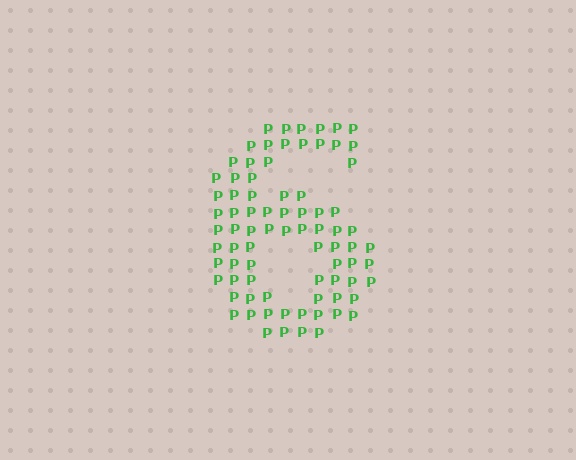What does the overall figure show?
The overall figure shows the digit 6.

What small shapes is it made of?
It is made of small letter P's.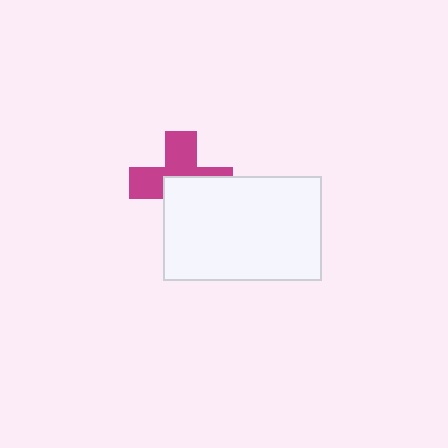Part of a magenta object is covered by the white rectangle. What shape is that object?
It is a cross.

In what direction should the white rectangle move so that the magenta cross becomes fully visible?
The white rectangle should move toward the lower-right. That is the shortest direction to clear the overlap and leave the magenta cross fully visible.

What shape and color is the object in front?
The object in front is a white rectangle.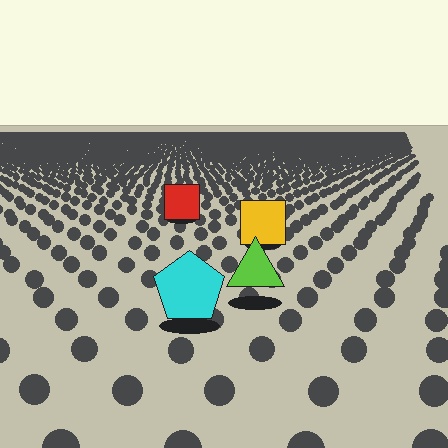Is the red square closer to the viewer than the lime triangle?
No. The lime triangle is closer — you can tell from the texture gradient: the ground texture is coarser near it.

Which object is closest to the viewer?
The cyan pentagon is closest. The texture marks near it are larger and more spread out.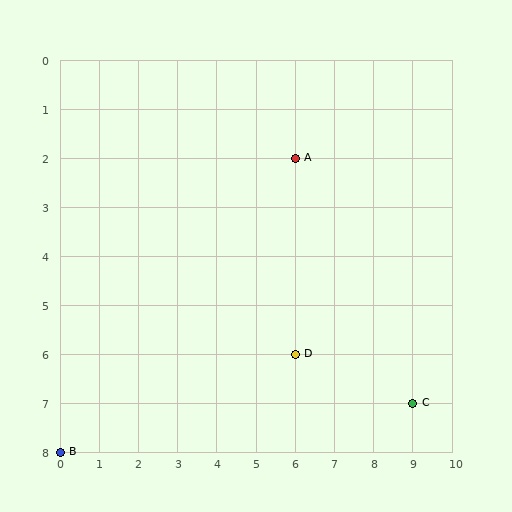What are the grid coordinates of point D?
Point D is at grid coordinates (6, 6).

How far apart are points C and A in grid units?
Points C and A are 3 columns and 5 rows apart (about 5.8 grid units diagonally).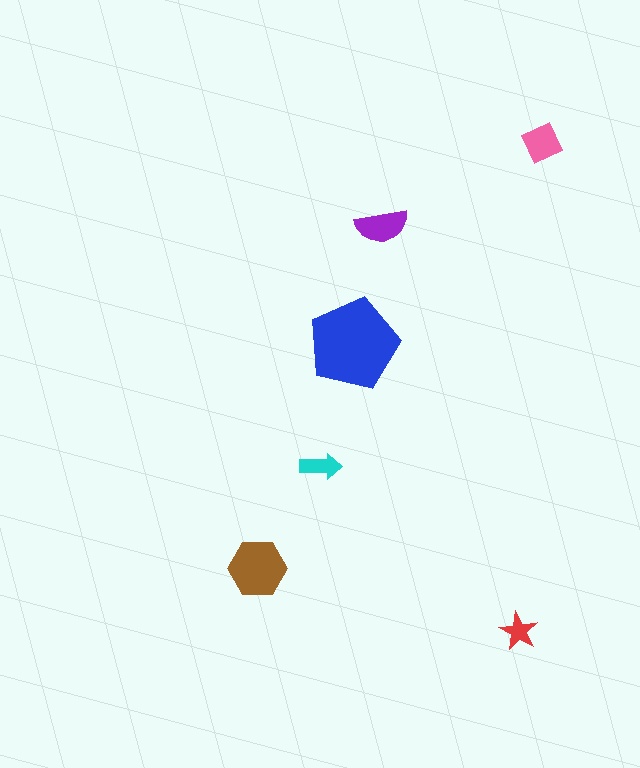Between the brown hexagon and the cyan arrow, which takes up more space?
The brown hexagon.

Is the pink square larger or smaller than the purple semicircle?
Smaller.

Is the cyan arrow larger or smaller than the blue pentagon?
Smaller.